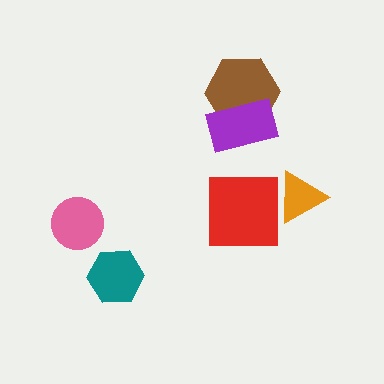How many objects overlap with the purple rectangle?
1 object overlaps with the purple rectangle.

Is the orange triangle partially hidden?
No, no other shape covers it.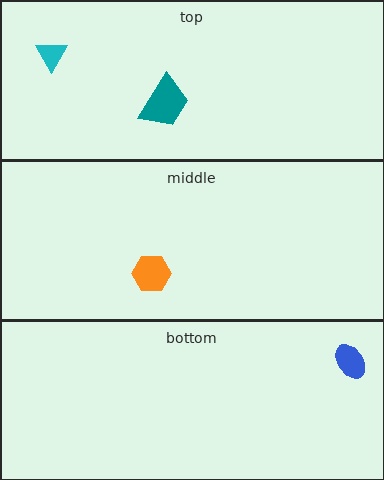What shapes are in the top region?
The teal trapezoid, the cyan triangle.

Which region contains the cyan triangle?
The top region.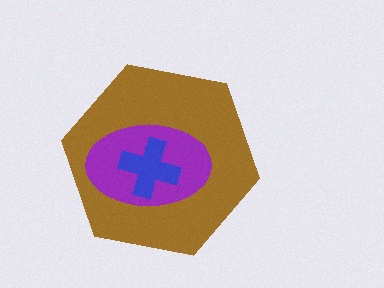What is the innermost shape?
The blue cross.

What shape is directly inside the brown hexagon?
The purple ellipse.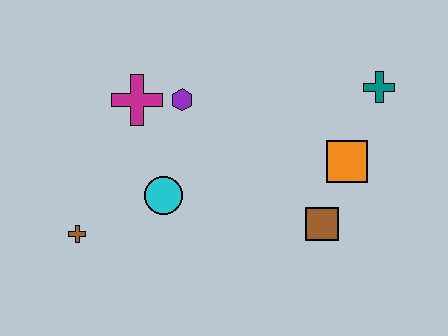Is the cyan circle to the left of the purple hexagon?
Yes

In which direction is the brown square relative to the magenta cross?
The brown square is to the right of the magenta cross.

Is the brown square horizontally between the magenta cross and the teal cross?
Yes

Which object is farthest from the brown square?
The brown cross is farthest from the brown square.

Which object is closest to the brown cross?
The cyan circle is closest to the brown cross.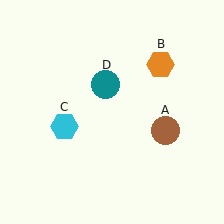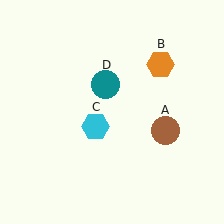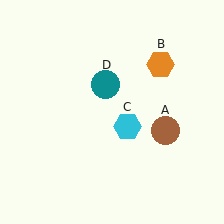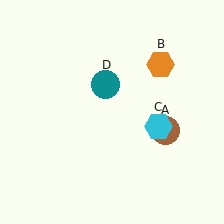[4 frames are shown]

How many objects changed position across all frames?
1 object changed position: cyan hexagon (object C).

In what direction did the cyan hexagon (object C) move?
The cyan hexagon (object C) moved right.